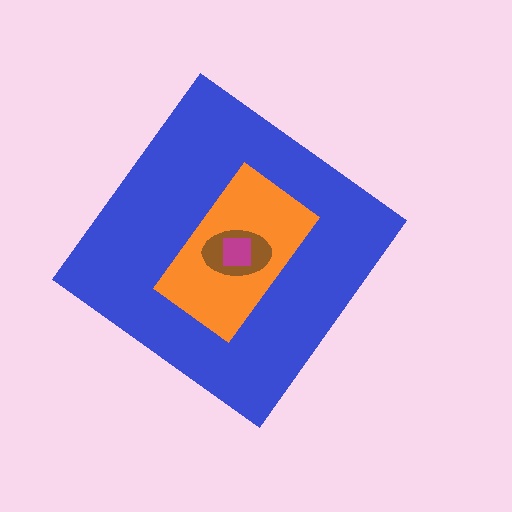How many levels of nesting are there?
4.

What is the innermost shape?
The magenta square.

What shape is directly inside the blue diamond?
The orange rectangle.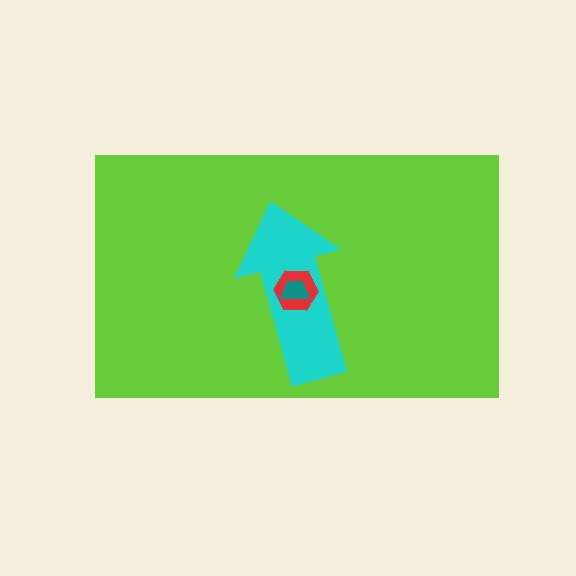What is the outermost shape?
The lime rectangle.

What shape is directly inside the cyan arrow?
The red hexagon.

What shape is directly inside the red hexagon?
The teal trapezoid.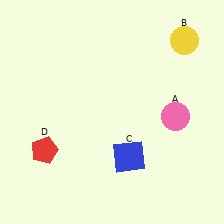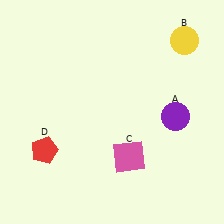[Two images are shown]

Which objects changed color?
A changed from pink to purple. C changed from blue to pink.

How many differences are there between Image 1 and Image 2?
There are 2 differences between the two images.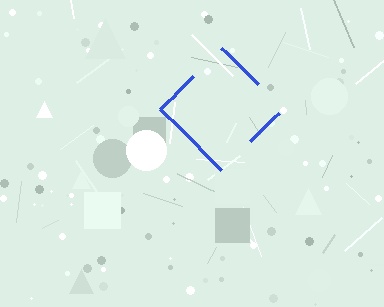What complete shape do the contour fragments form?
The contour fragments form a diamond.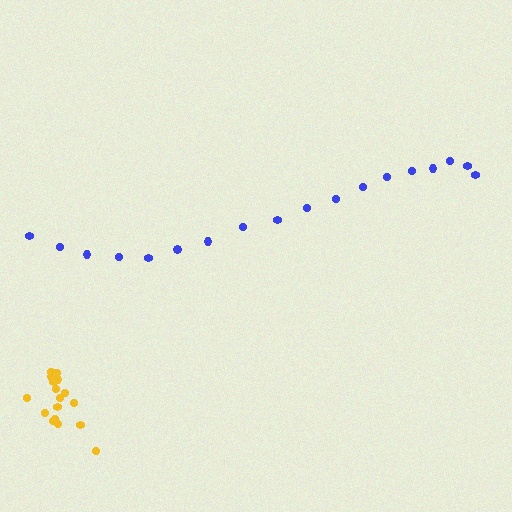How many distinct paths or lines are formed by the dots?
There are 2 distinct paths.